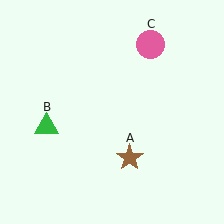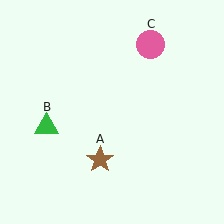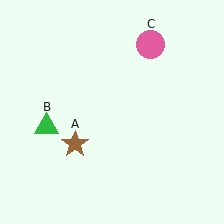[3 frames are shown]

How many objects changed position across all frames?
1 object changed position: brown star (object A).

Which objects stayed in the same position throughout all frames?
Green triangle (object B) and pink circle (object C) remained stationary.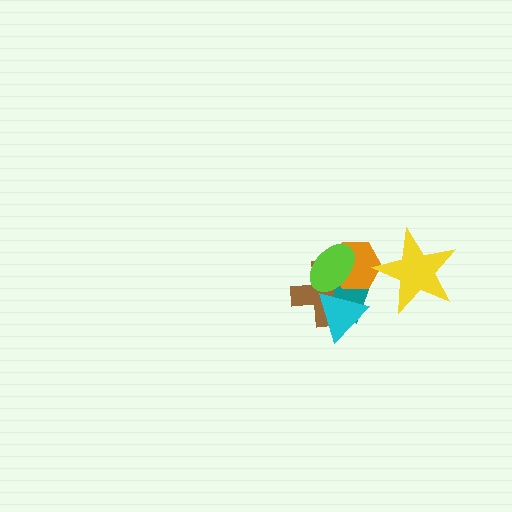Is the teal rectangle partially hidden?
Yes, it is partially covered by another shape.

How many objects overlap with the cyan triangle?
3 objects overlap with the cyan triangle.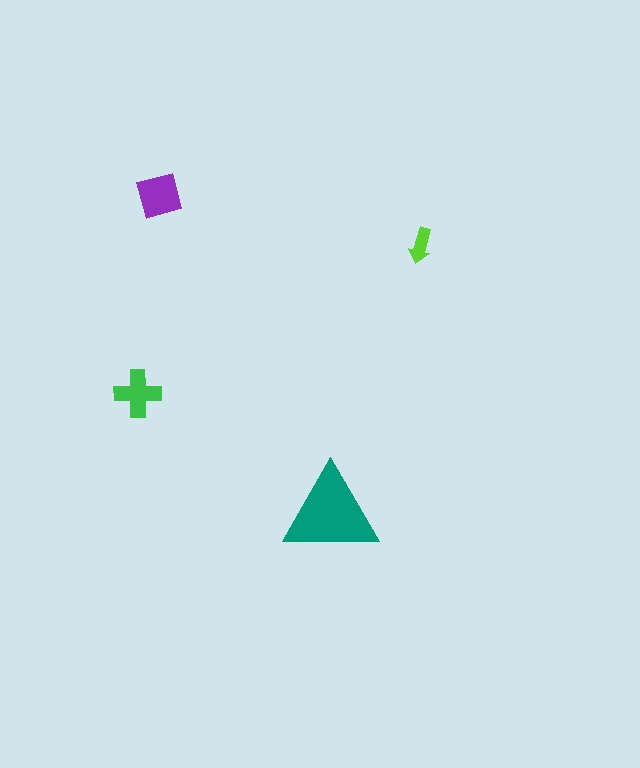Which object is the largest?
The teal triangle.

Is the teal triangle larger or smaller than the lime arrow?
Larger.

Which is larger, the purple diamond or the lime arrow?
The purple diamond.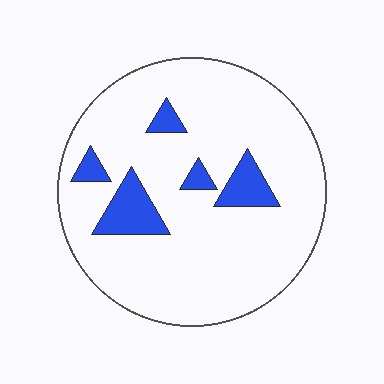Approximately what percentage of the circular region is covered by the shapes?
Approximately 10%.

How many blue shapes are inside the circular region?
5.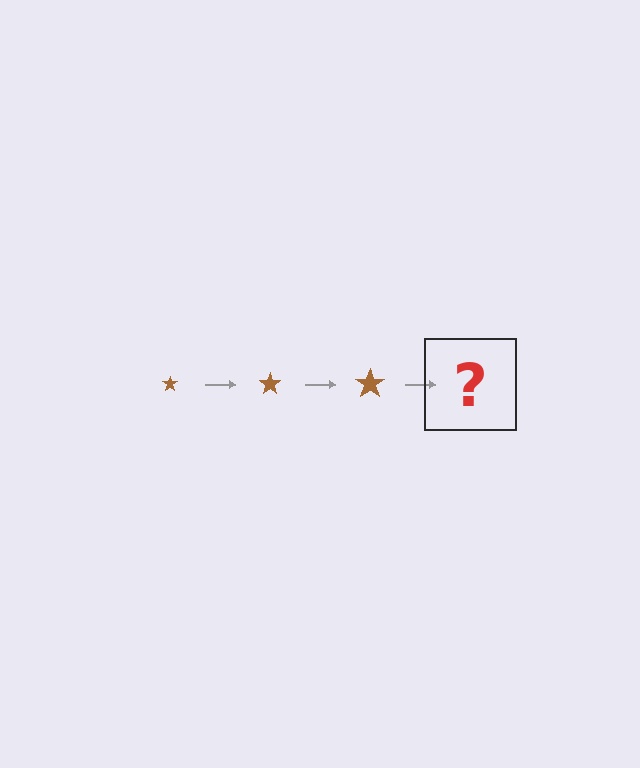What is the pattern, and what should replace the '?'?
The pattern is that the star gets progressively larger each step. The '?' should be a brown star, larger than the previous one.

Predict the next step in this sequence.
The next step is a brown star, larger than the previous one.